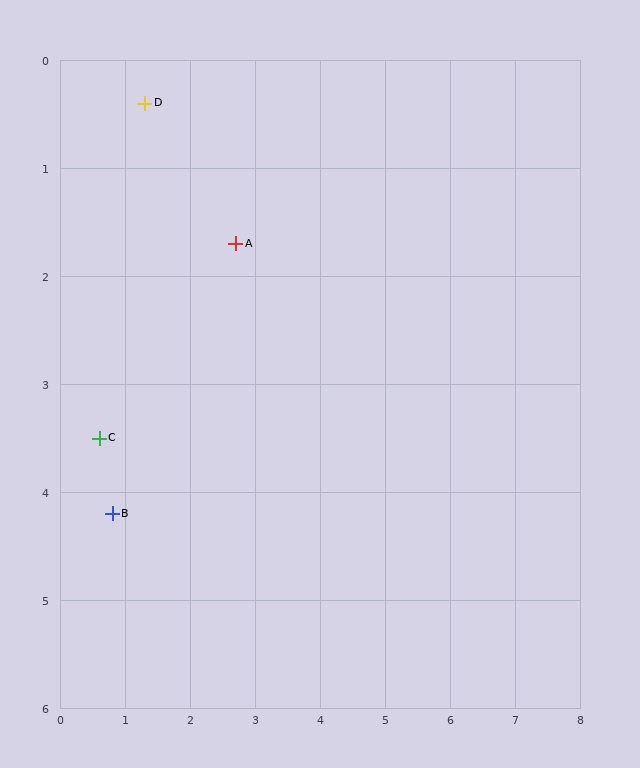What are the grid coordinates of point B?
Point B is at approximately (0.8, 4.2).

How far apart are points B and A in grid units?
Points B and A are about 3.1 grid units apart.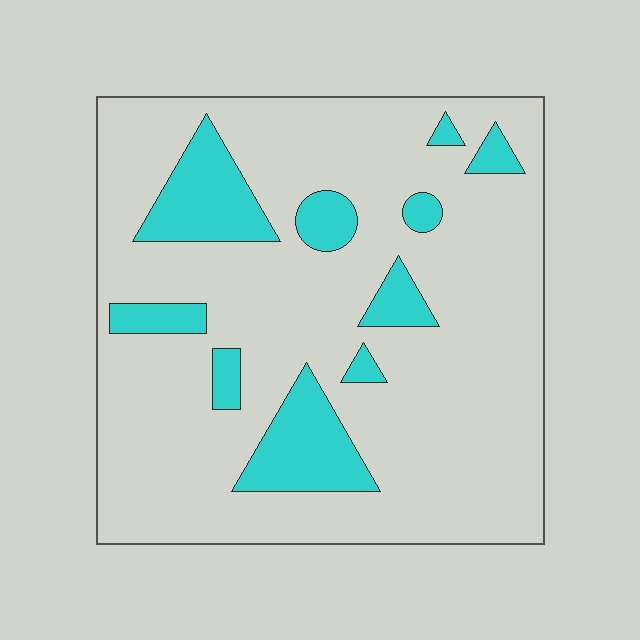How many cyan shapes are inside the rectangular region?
10.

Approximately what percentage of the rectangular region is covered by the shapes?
Approximately 15%.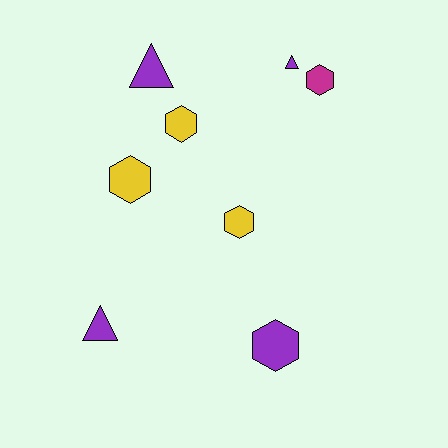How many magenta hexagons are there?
There is 1 magenta hexagon.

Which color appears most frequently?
Purple, with 4 objects.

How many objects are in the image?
There are 8 objects.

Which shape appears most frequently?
Hexagon, with 5 objects.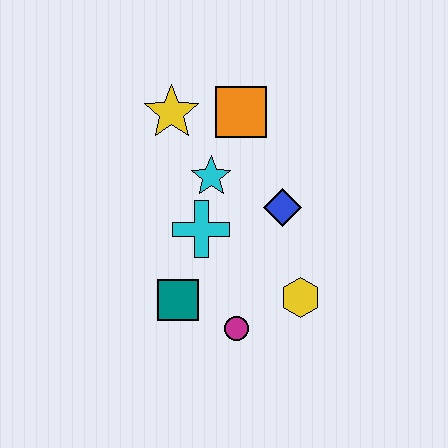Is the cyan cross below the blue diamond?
Yes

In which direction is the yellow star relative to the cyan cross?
The yellow star is above the cyan cross.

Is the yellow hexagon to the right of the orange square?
Yes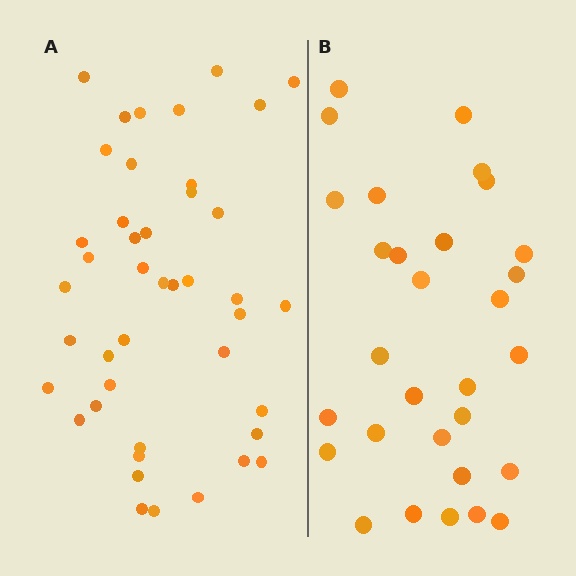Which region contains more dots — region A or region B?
Region A (the left region) has more dots.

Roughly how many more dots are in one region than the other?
Region A has approximately 15 more dots than region B.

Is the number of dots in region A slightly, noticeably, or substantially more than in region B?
Region A has noticeably more, but not dramatically so. The ratio is roughly 1.4 to 1.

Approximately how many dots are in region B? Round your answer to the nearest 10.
About 30 dots.